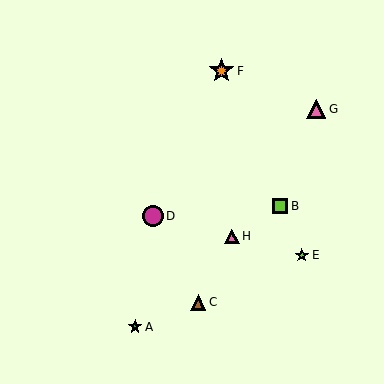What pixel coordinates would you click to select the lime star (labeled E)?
Click at (302, 255) to select the lime star E.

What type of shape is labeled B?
Shape B is a lime square.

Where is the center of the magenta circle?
The center of the magenta circle is at (153, 216).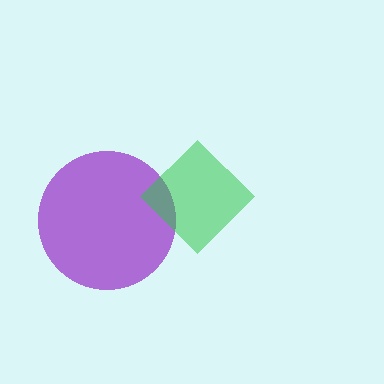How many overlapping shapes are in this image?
There are 2 overlapping shapes in the image.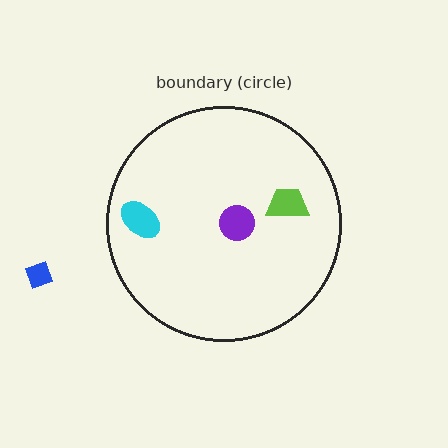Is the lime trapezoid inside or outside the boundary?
Inside.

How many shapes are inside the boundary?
3 inside, 1 outside.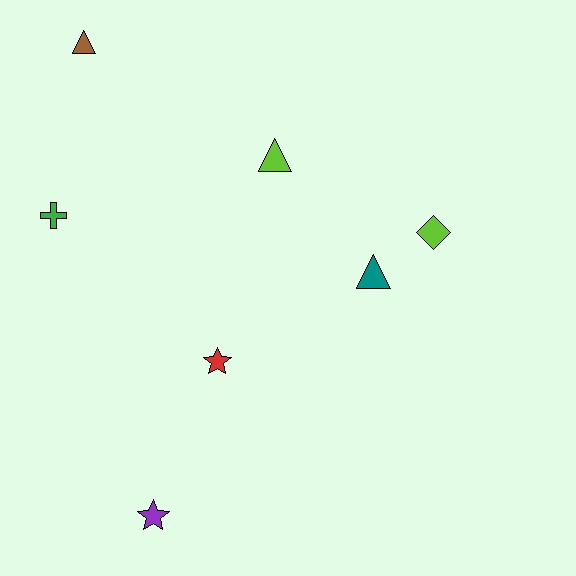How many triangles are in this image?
There are 3 triangles.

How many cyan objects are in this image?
There are no cyan objects.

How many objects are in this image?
There are 7 objects.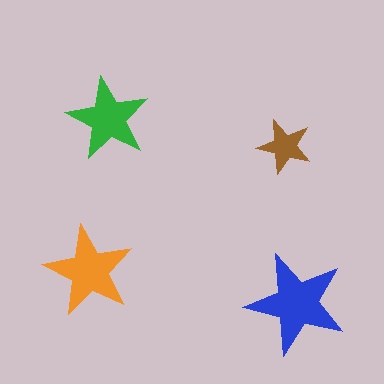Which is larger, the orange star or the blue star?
The blue one.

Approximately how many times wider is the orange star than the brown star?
About 1.5 times wider.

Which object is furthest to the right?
The blue star is rightmost.